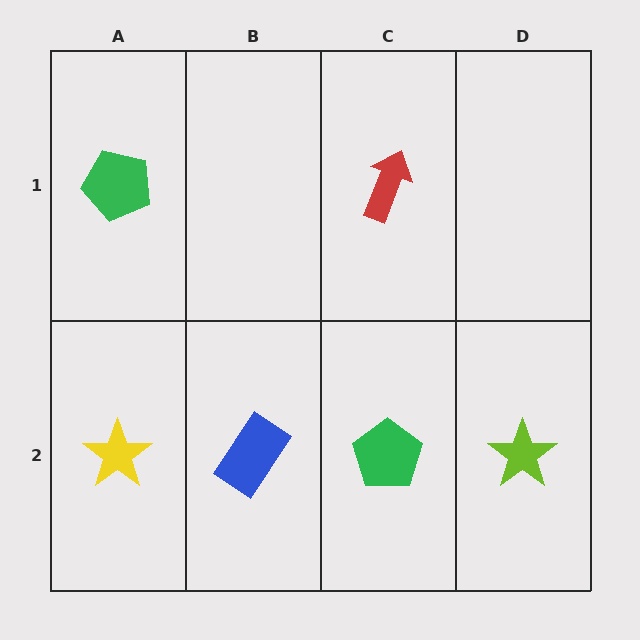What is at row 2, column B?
A blue rectangle.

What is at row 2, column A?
A yellow star.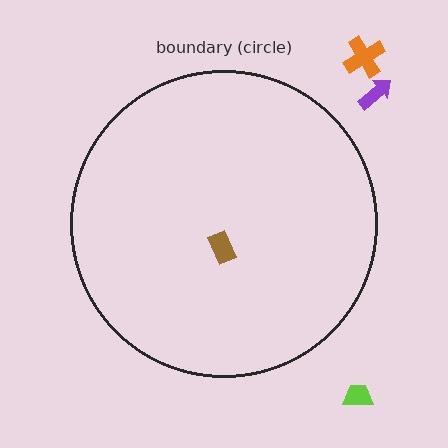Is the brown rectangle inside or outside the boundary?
Inside.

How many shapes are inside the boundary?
1 inside, 3 outside.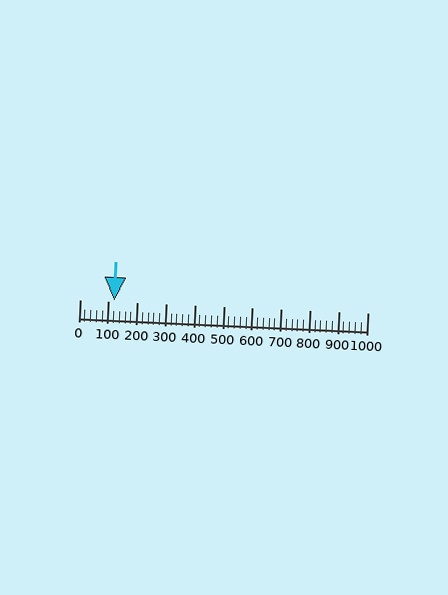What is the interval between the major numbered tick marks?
The major tick marks are spaced 100 units apart.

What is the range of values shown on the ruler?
The ruler shows values from 0 to 1000.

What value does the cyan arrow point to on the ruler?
The cyan arrow points to approximately 122.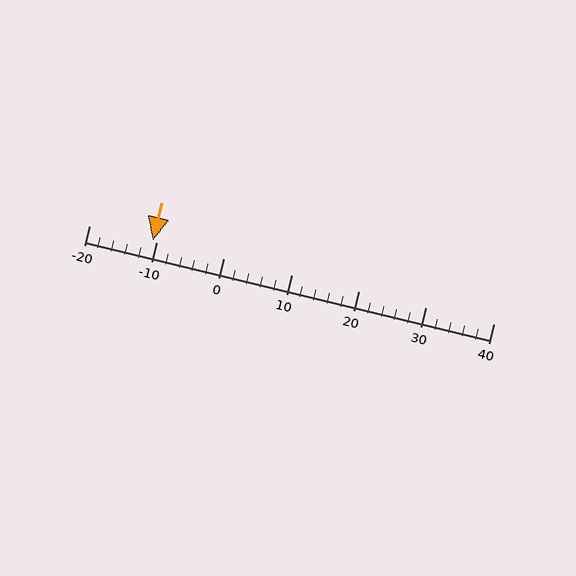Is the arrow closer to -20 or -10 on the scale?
The arrow is closer to -10.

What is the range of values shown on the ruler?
The ruler shows values from -20 to 40.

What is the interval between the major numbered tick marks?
The major tick marks are spaced 10 units apart.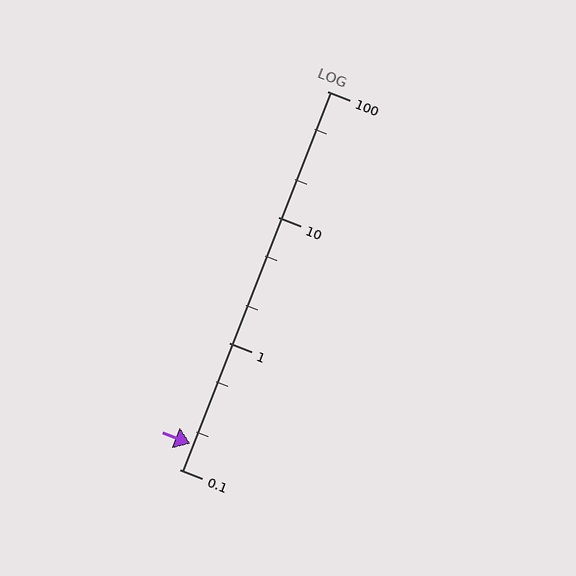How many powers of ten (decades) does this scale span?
The scale spans 3 decades, from 0.1 to 100.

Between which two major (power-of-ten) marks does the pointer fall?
The pointer is between 0.1 and 1.